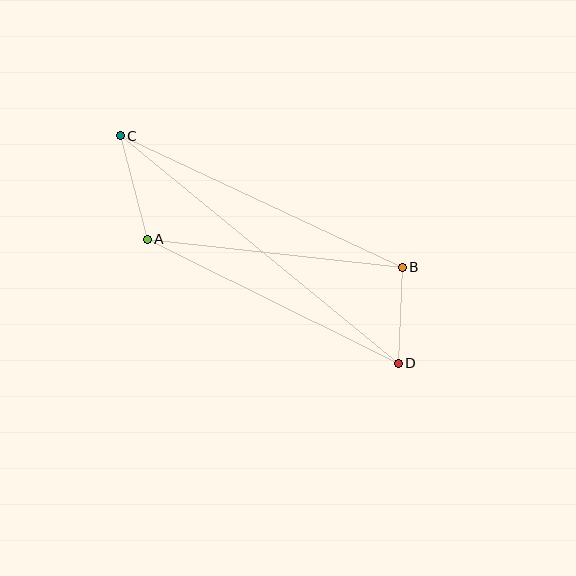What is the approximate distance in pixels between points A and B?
The distance between A and B is approximately 256 pixels.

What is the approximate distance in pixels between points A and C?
The distance between A and C is approximately 107 pixels.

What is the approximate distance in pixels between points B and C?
The distance between B and C is approximately 311 pixels.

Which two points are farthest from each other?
Points C and D are farthest from each other.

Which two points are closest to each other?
Points B and D are closest to each other.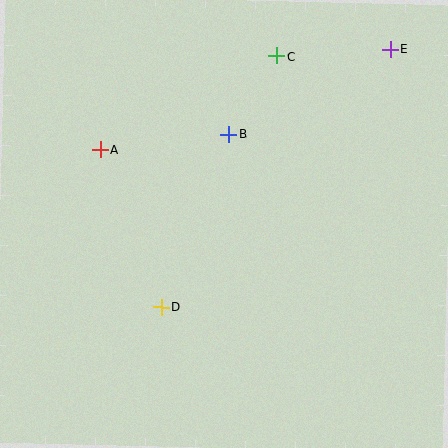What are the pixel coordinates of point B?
Point B is at (229, 134).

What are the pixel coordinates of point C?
Point C is at (277, 56).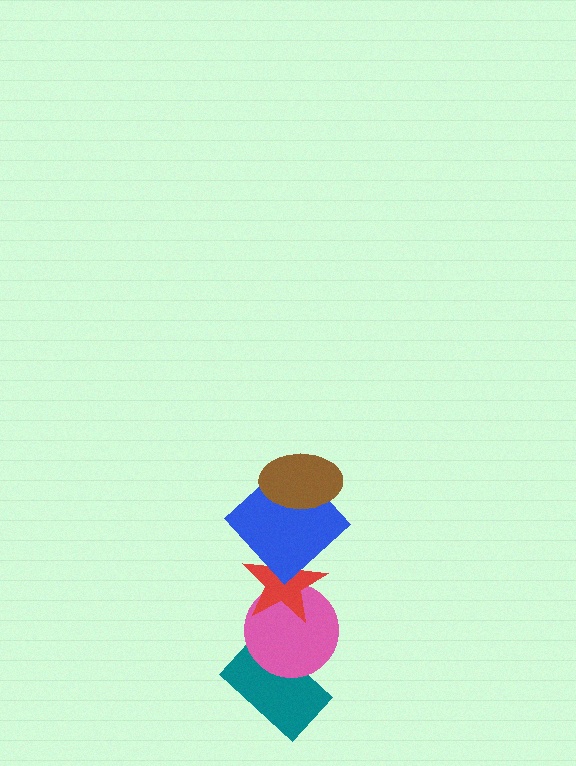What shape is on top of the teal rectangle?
The pink circle is on top of the teal rectangle.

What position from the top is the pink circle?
The pink circle is 4th from the top.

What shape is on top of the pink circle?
The red star is on top of the pink circle.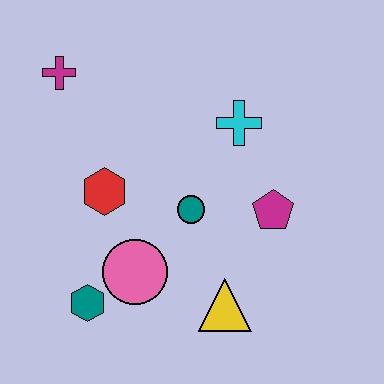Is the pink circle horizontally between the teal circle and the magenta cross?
Yes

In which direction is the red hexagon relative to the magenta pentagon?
The red hexagon is to the left of the magenta pentagon.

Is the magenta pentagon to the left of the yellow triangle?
No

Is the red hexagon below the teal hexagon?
No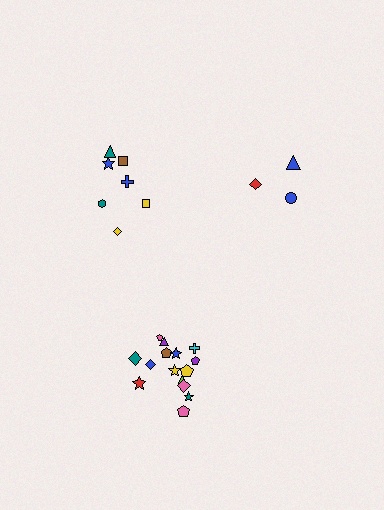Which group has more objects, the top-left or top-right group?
The top-left group.